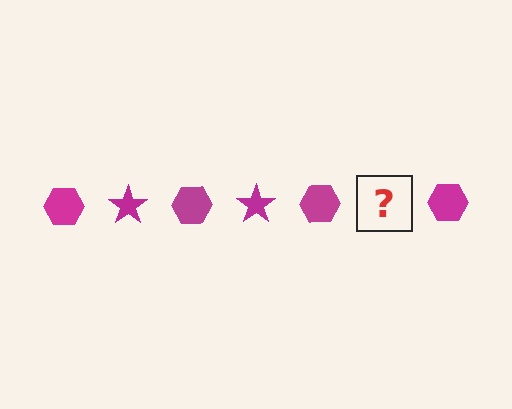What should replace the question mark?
The question mark should be replaced with a magenta star.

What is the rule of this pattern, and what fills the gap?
The rule is that the pattern cycles through hexagon, star shapes in magenta. The gap should be filled with a magenta star.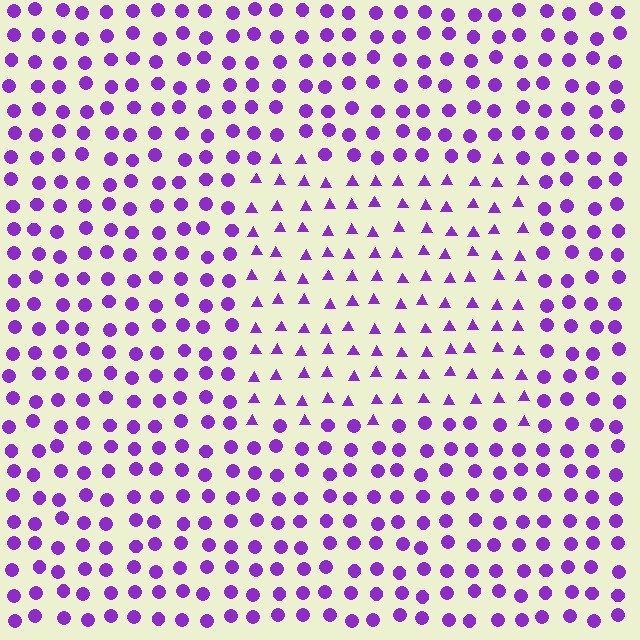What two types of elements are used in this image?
The image uses triangles inside the rectangle region and circles outside it.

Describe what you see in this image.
The image is filled with small purple elements arranged in a uniform grid. A rectangle-shaped region contains triangles, while the surrounding area contains circles. The boundary is defined purely by the change in element shape.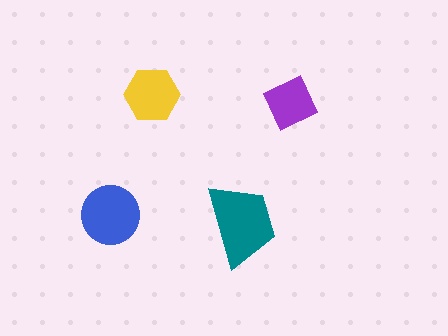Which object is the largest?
The teal trapezoid.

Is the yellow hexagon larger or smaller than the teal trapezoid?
Smaller.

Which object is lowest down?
The teal trapezoid is bottommost.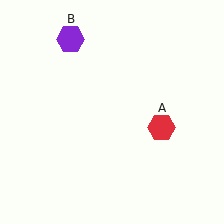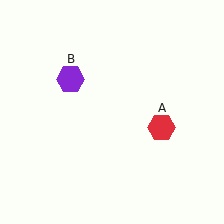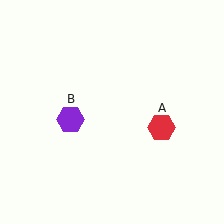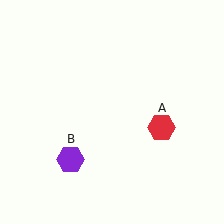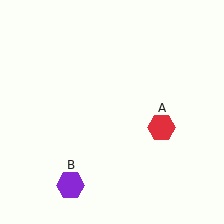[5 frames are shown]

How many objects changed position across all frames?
1 object changed position: purple hexagon (object B).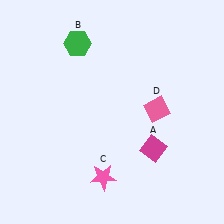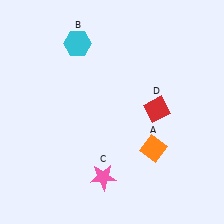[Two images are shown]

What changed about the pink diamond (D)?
In Image 1, D is pink. In Image 2, it changed to red.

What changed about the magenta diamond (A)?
In Image 1, A is magenta. In Image 2, it changed to orange.